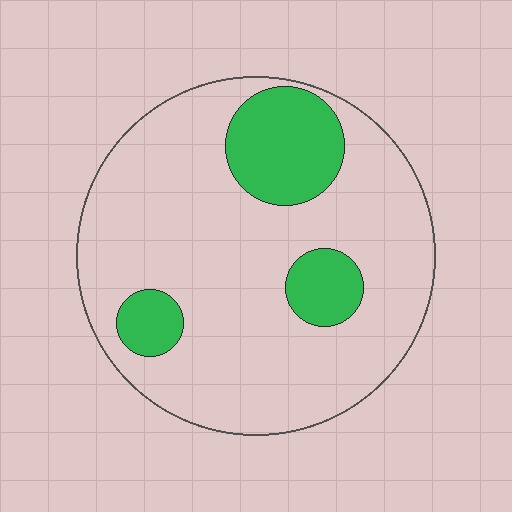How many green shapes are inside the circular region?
3.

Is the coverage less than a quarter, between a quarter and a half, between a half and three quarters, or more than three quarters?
Less than a quarter.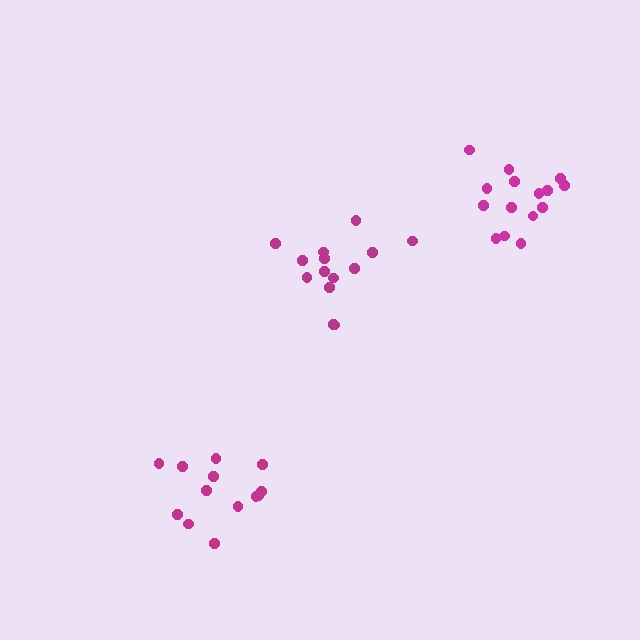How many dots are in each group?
Group 1: 13 dots, Group 2: 14 dots, Group 3: 15 dots (42 total).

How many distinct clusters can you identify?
There are 3 distinct clusters.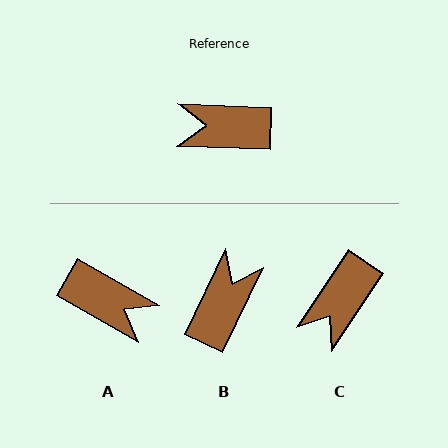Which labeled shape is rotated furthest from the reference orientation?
A, about 152 degrees away.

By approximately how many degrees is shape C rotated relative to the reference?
Approximately 58 degrees counter-clockwise.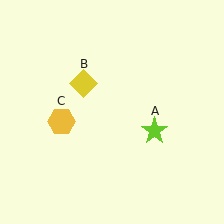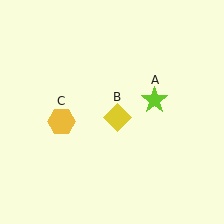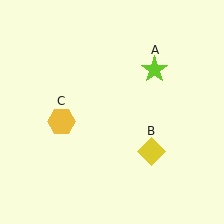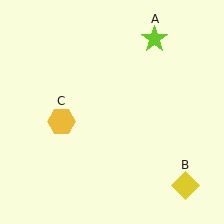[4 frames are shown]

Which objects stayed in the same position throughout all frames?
Yellow hexagon (object C) remained stationary.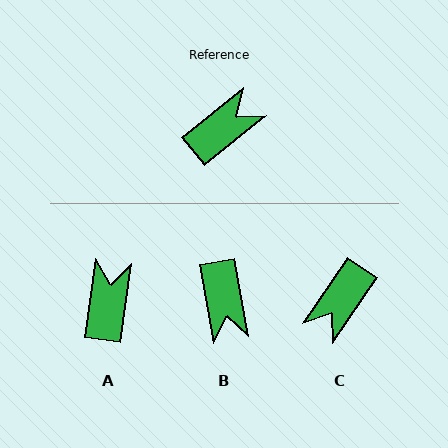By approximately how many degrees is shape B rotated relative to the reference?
Approximately 119 degrees clockwise.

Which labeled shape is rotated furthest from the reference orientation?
C, about 163 degrees away.